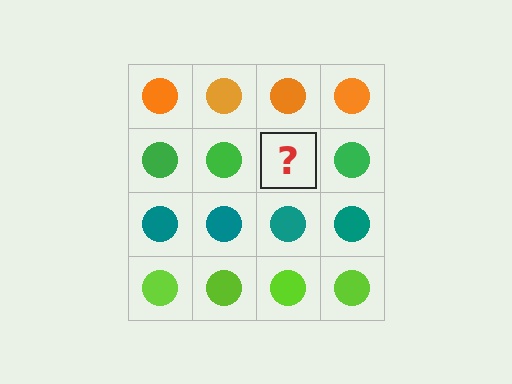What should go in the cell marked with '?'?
The missing cell should contain a green circle.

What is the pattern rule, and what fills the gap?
The rule is that each row has a consistent color. The gap should be filled with a green circle.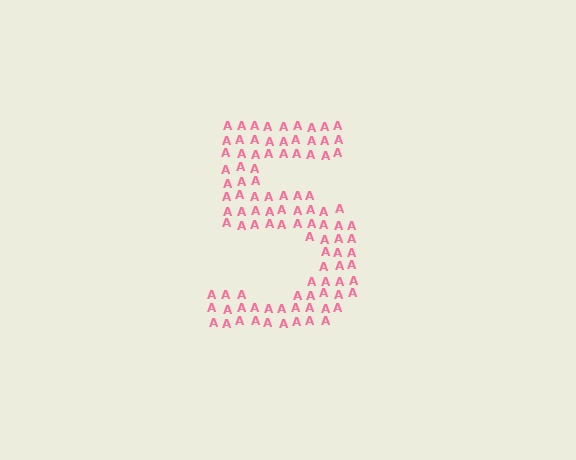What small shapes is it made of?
It is made of small letter A's.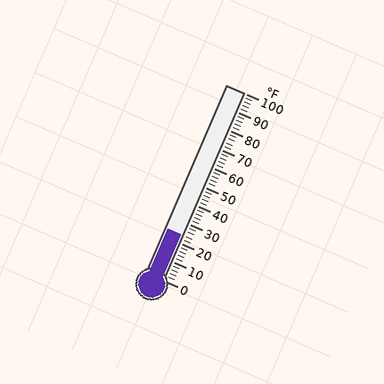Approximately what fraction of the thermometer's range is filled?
The thermometer is filled to approximately 25% of its range.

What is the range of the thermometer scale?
The thermometer scale ranges from 0°F to 100°F.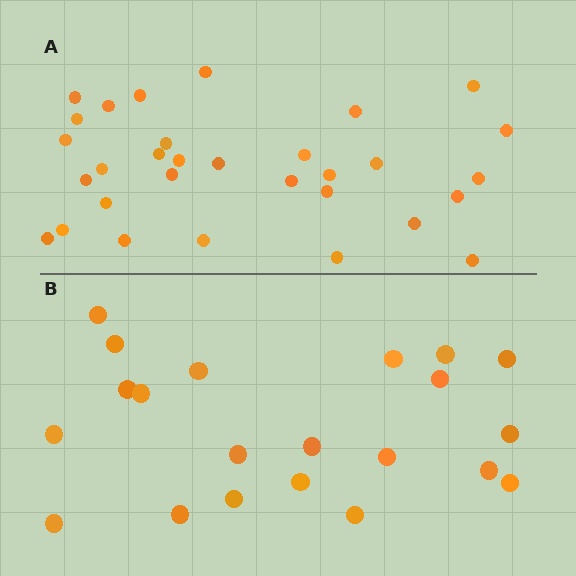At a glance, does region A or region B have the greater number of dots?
Region A (the top region) has more dots.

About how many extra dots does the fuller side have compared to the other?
Region A has roughly 10 or so more dots than region B.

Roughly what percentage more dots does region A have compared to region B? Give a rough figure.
About 50% more.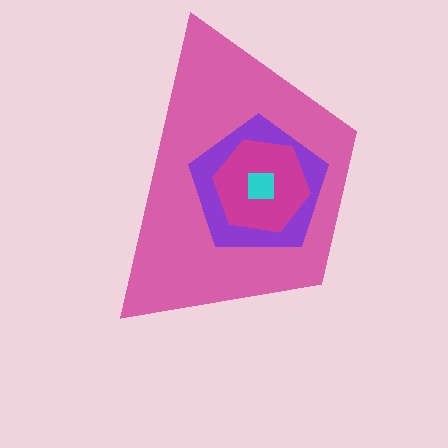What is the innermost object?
The cyan square.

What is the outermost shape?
The pink trapezoid.